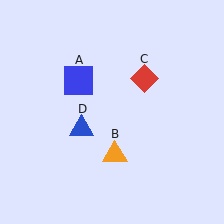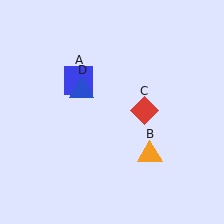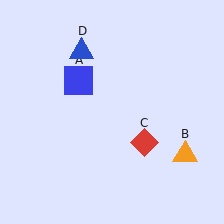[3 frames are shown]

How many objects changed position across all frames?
3 objects changed position: orange triangle (object B), red diamond (object C), blue triangle (object D).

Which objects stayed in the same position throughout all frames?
Blue square (object A) remained stationary.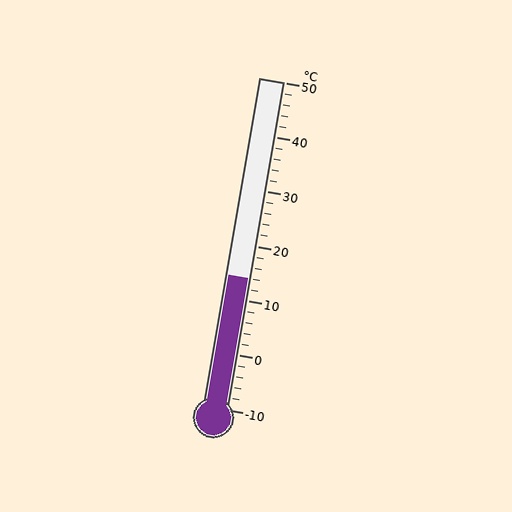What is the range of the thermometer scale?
The thermometer scale ranges from -10°C to 50°C.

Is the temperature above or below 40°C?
The temperature is below 40°C.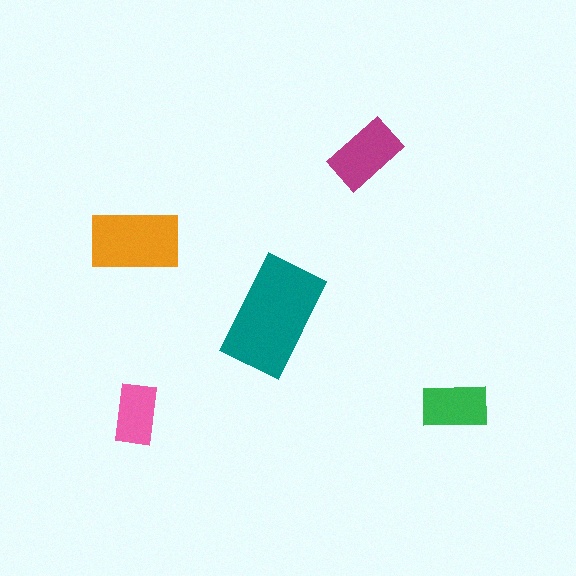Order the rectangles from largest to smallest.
the teal one, the orange one, the magenta one, the green one, the pink one.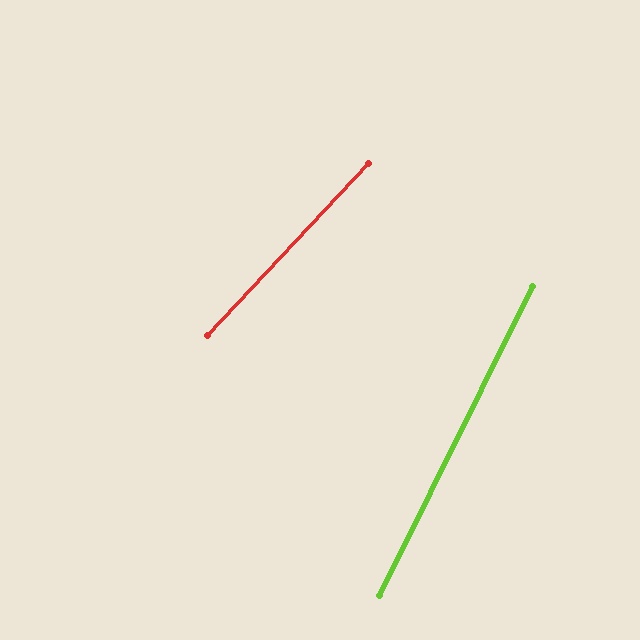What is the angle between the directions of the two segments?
Approximately 17 degrees.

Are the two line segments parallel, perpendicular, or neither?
Neither parallel nor perpendicular — they differ by about 17°.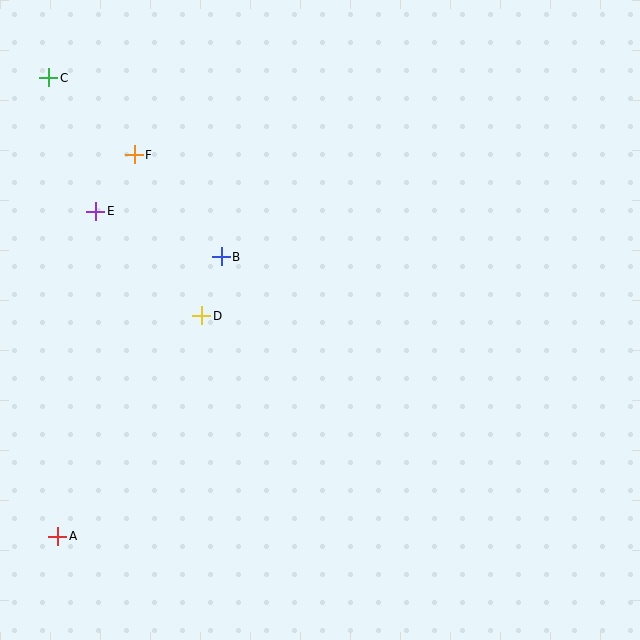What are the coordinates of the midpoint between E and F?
The midpoint between E and F is at (115, 183).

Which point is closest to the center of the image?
Point B at (221, 257) is closest to the center.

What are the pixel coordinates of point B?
Point B is at (221, 257).